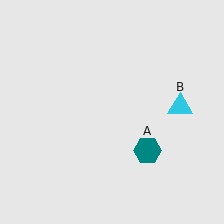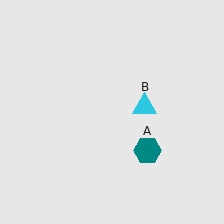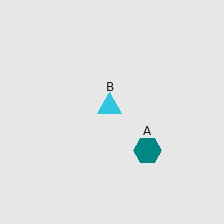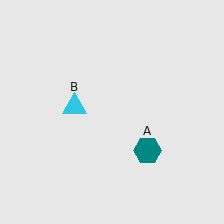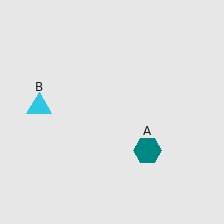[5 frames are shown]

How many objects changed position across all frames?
1 object changed position: cyan triangle (object B).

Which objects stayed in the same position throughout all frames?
Teal hexagon (object A) remained stationary.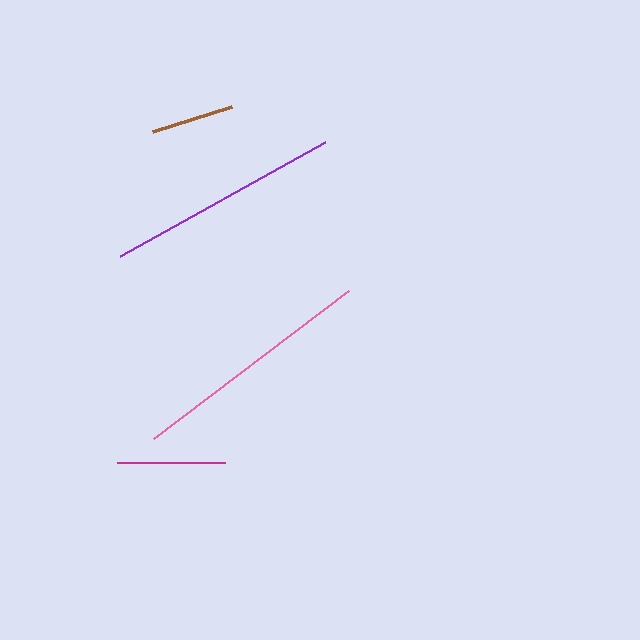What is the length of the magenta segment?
The magenta segment is approximately 107 pixels long.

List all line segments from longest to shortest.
From longest to shortest: pink, purple, magenta, brown.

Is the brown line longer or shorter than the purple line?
The purple line is longer than the brown line.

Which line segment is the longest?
The pink line is the longest at approximately 245 pixels.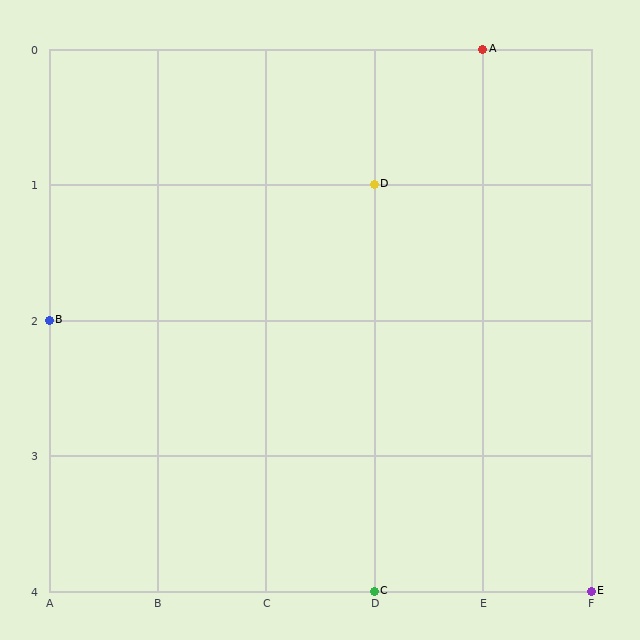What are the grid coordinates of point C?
Point C is at grid coordinates (D, 4).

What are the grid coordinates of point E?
Point E is at grid coordinates (F, 4).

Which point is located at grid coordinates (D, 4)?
Point C is at (D, 4).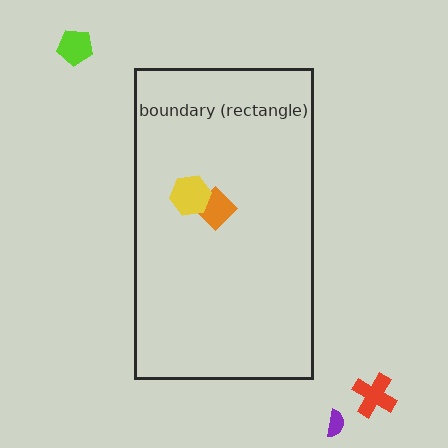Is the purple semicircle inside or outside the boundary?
Outside.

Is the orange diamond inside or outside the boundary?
Inside.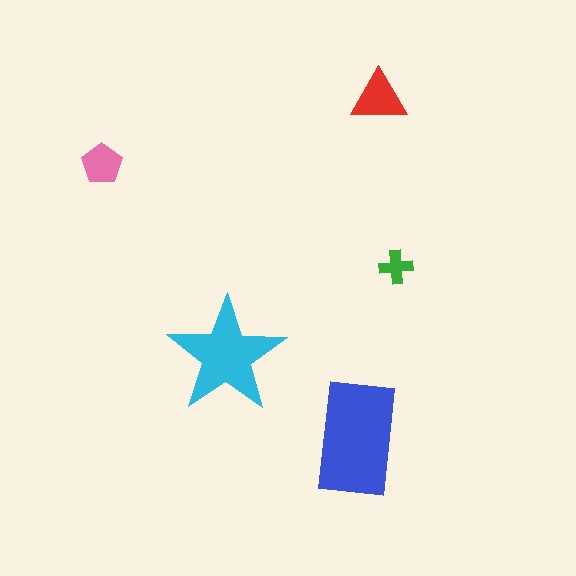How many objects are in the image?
There are 5 objects in the image.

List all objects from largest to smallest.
The blue rectangle, the cyan star, the red triangle, the pink pentagon, the green cross.